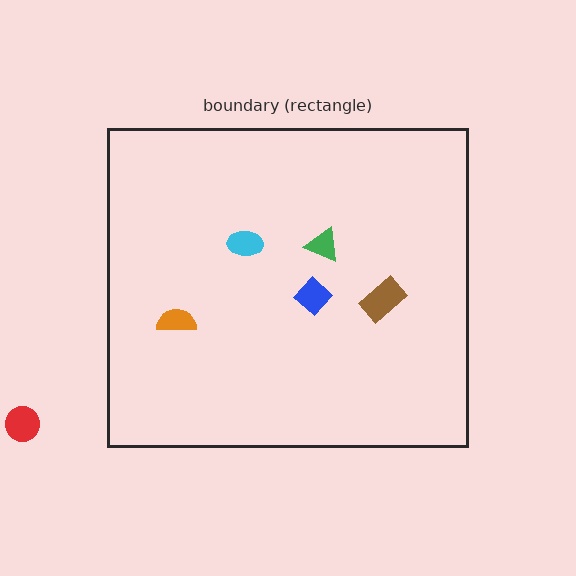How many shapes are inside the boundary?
5 inside, 1 outside.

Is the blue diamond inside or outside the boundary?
Inside.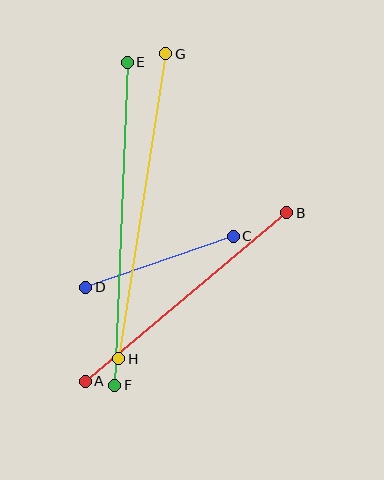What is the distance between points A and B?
The distance is approximately 263 pixels.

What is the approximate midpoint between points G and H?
The midpoint is at approximately (142, 206) pixels.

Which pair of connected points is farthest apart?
Points E and F are farthest apart.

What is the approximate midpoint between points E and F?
The midpoint is at approximately (121, 224) pixels.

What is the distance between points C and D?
The distance is approximately 156 pixels.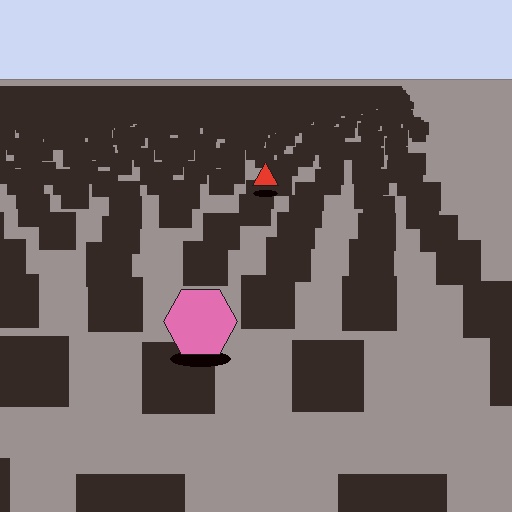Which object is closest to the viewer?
The pink hexagon is closest. The texture marks near it are larger and more spread out.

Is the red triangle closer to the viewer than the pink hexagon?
No. The pink hexagon is closer — you can tell from the texture gradient: the ground texture is coarser near it.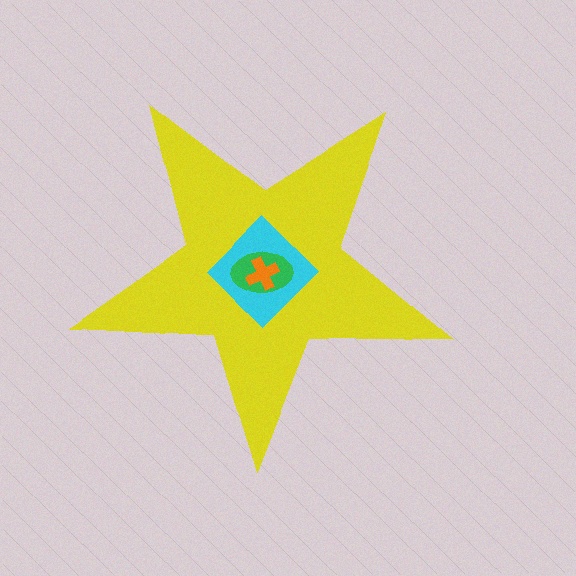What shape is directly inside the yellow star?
The cyan diamond.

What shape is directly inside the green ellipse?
The orange cross.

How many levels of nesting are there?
4.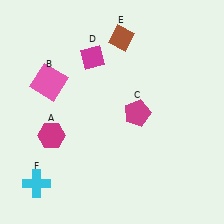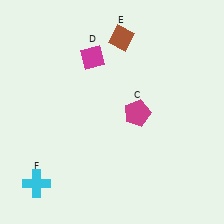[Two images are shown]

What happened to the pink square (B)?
The pink square (B) was removed in Image 2. It was in the top-left area of Image 1.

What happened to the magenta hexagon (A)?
The magenta hexagon (A) was removed in Image 2. It was in the bottom-left area of Image 1.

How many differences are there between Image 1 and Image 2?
There are 2 differences between the two images.